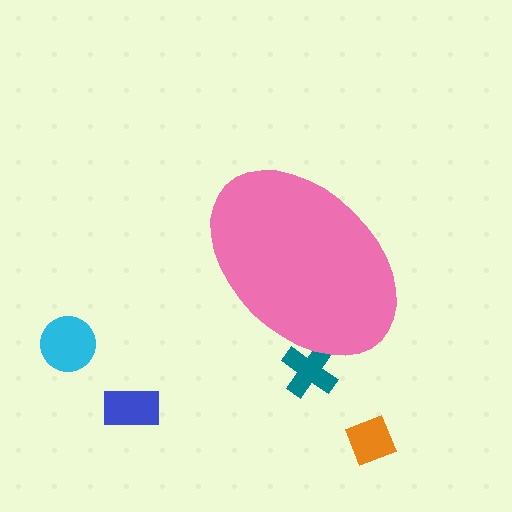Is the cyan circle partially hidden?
No, the cyan circle is fully visible.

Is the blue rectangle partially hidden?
No, the blue rectangle is fully visible.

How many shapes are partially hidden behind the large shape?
1 shape is partially hidden.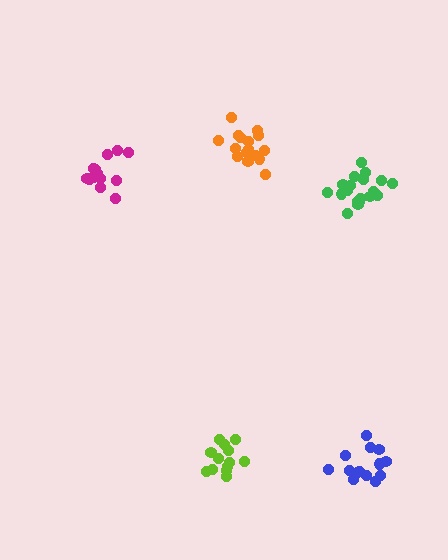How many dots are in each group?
Group 1: 16 dots, Group 2: 19 dots, Group 3: 13 dots, Group 4: 13 dots, Group 5: 14 dots (75 total).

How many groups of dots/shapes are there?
There are 5 groups.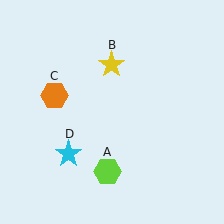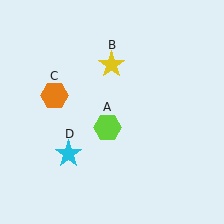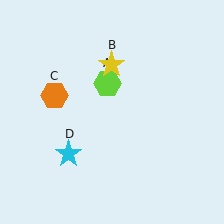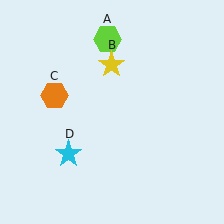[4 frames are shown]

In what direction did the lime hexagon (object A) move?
The lime hexagon (object A) moved up.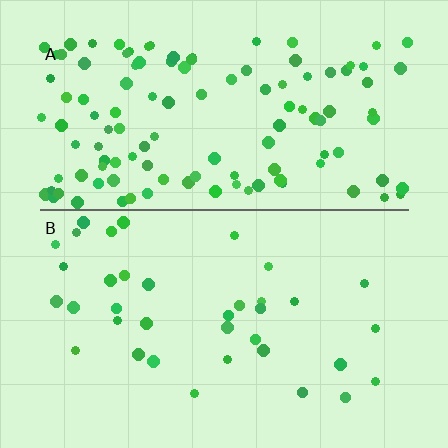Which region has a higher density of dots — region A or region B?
A (the top).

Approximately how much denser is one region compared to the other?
Approximately 3.3× — region A over region B.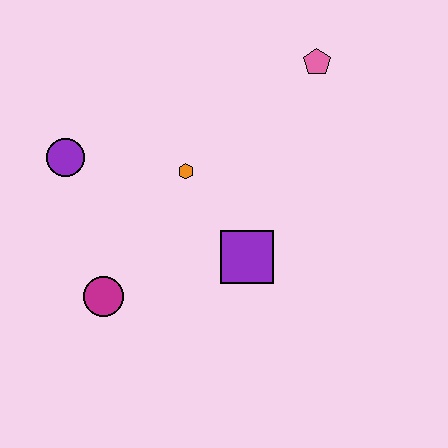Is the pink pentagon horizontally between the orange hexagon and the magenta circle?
No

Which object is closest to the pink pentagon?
The orange hexagon is closest to the pink pentagon.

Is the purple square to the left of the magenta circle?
No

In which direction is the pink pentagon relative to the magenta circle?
The pink pentagon is above the magenta circle.